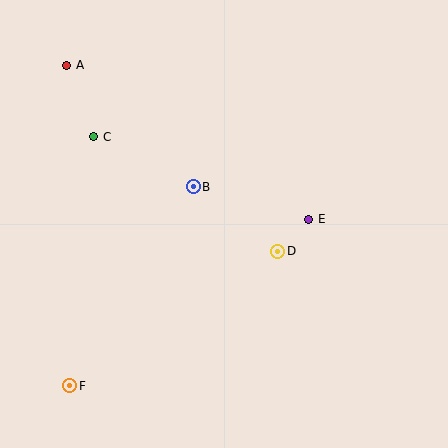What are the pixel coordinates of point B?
Point B is at (193, 187).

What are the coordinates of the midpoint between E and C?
The midpoint between E and C is at (201, 178).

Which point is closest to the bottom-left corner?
Point F is closest to the bottom-left corner.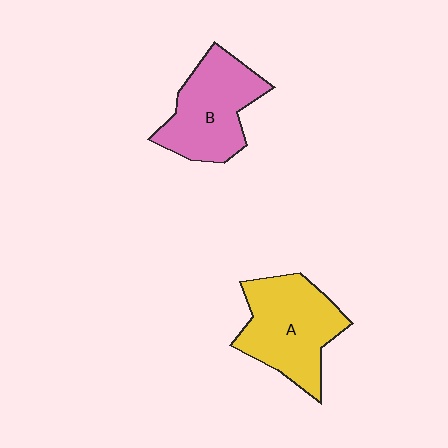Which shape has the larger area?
Shape A (yellow).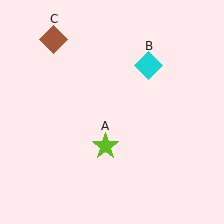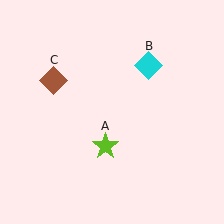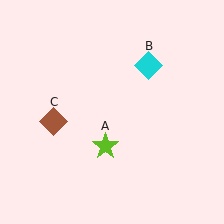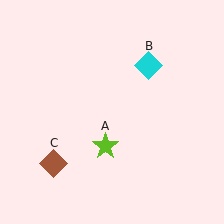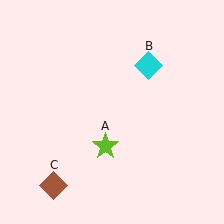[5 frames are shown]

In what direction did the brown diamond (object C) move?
The brown diamond (object C) moved down.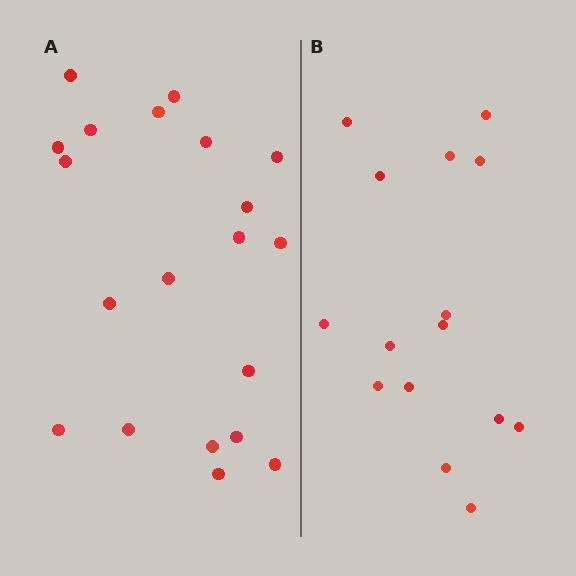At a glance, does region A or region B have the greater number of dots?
Region A (the left region) has more dots.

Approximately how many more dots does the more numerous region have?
Region A has about 5 more dots than region B.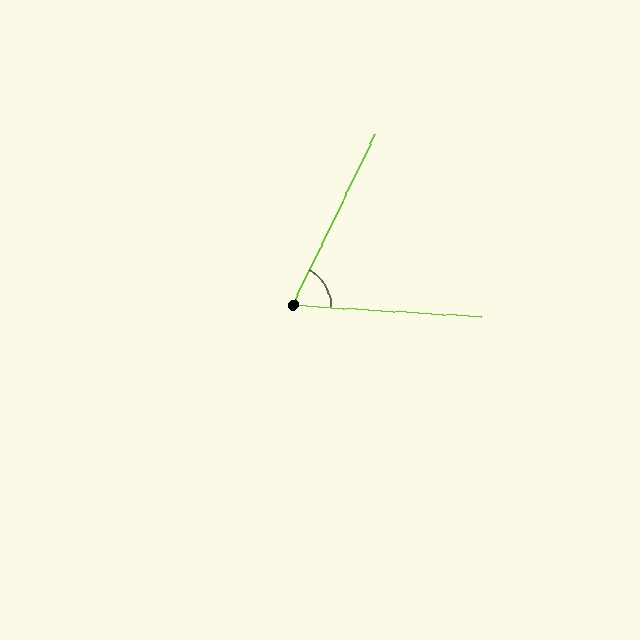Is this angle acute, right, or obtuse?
It is acute.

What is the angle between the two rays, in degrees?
Approximately 68 degrees.